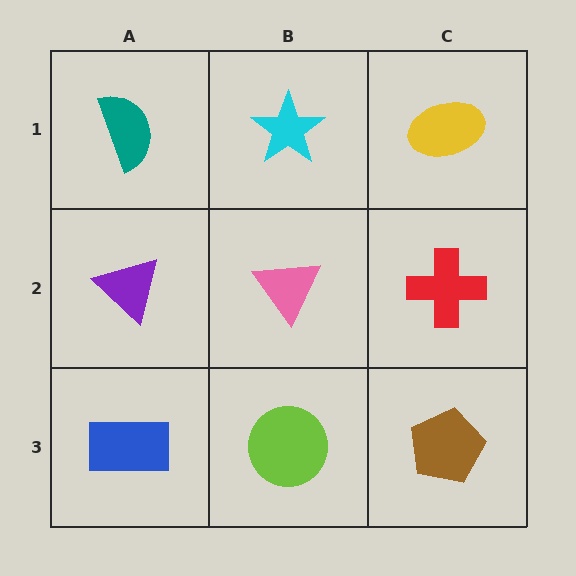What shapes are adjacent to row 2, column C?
A yellow ellipse (row 1, column C), a brown pentagon (row 3, column C), a pink triangle (row 2, column B).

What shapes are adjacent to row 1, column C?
A red cross (row 2, column C), a cyan star (row 1, column B).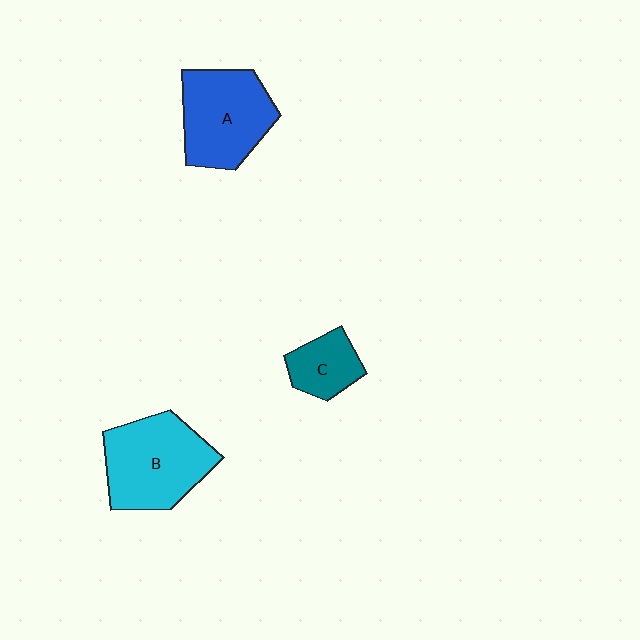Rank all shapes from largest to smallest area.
From largest to smallest: B (cyan), A (blue), C (teal).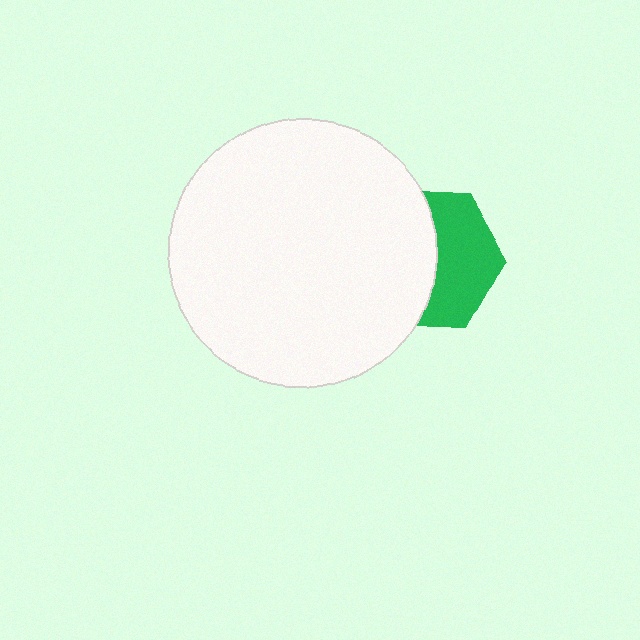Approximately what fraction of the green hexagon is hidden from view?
Roughly 53% of the green hexagon is hidden behind the white circle.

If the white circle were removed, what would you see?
You would see the complete green hexagon.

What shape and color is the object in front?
The object in front is a white circle.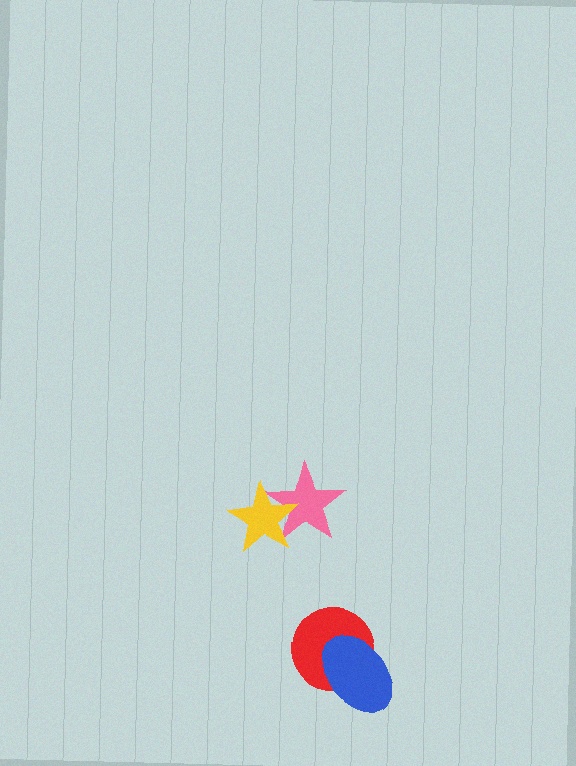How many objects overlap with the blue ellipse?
1 object overlaps with the blue ellipse.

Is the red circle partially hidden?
Yes, it is partially covered by another shape.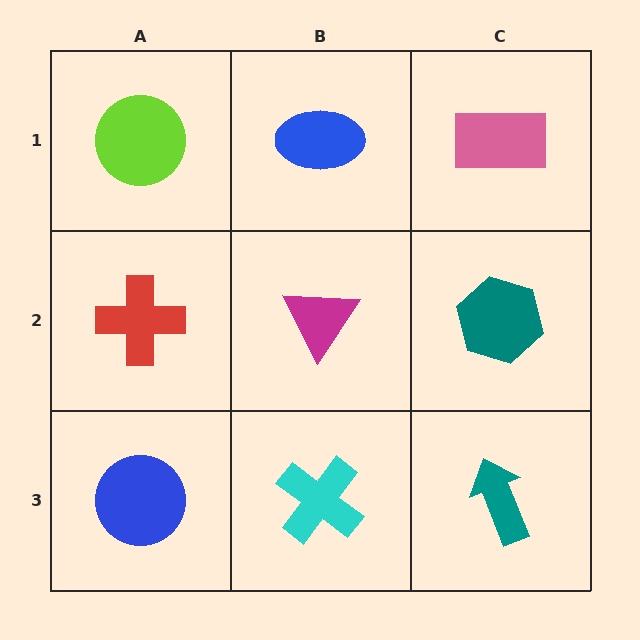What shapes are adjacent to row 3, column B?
A magenta triangle (row 2, column B), a blue circle (row 3, column A), a teal arrow (row 3, column C).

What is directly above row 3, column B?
A magenta triangle.